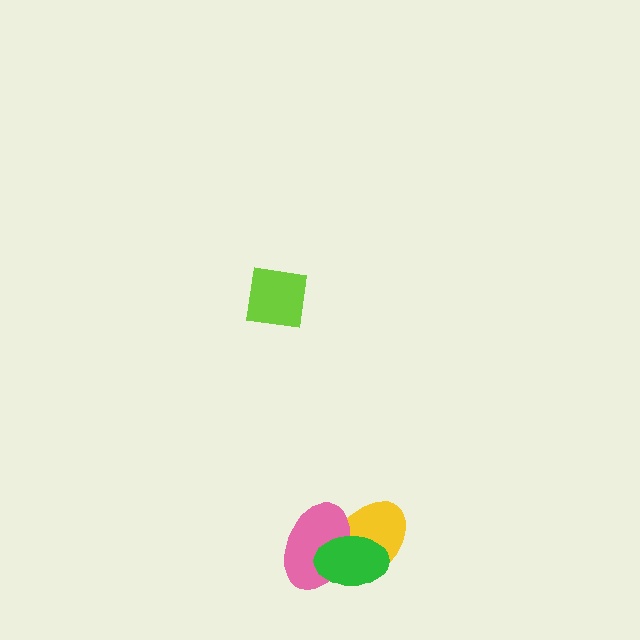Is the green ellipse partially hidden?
No, no other shape covers it.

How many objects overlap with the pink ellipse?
2 objects overlap with the pink ellipse.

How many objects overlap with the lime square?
0 objects overlap with the lime square.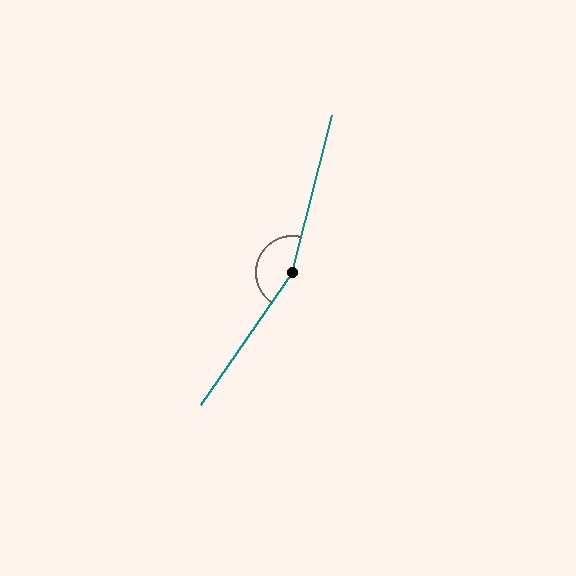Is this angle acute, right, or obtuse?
It is obtuse.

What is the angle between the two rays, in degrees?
Approximately 160 degrees.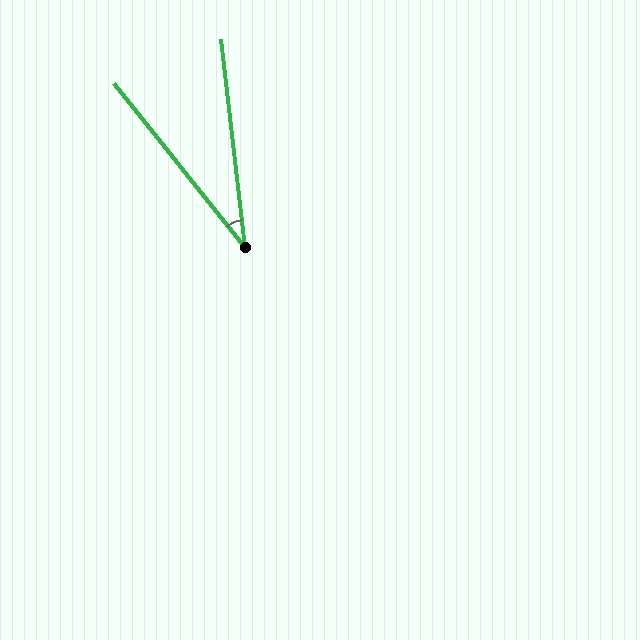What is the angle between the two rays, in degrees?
Approximately 32 degrees.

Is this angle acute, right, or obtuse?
It is acute.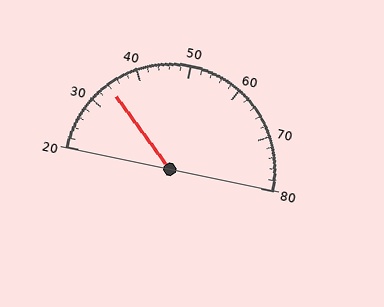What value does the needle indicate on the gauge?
The needle indicates approximately 34.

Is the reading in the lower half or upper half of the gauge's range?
The reading is in the lower half of the range (20 to 80).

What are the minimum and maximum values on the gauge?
The gauge ranges from 20 to 80.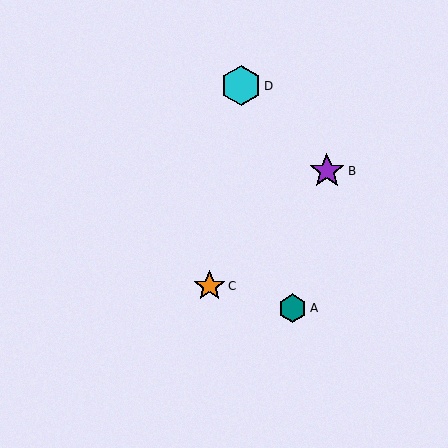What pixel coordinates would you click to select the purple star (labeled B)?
Click at (327, 171) to select the purple star B.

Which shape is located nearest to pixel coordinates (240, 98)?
The cyan hexagon (labeled D) at (241, 86) is nearest to that location.